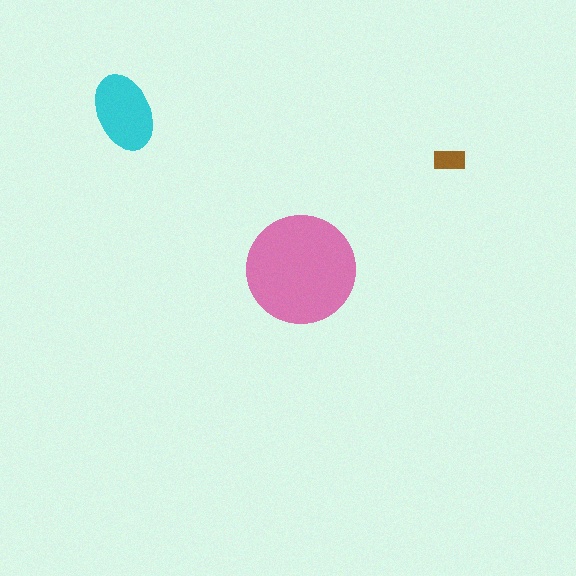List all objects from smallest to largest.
The brown rectangle, the cyan ellipse, the pink circle.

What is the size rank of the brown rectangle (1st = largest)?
3rd.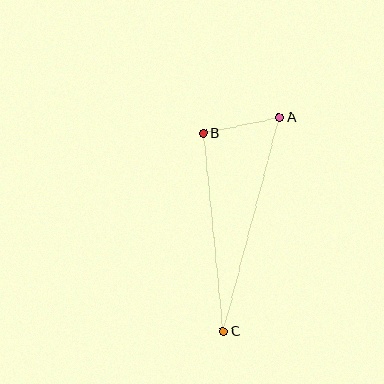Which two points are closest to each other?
Points A and B are closest to each other.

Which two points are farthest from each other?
Points A and C are farthest from each other.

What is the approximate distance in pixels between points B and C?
The distance between B and C is approximately 199 pixels.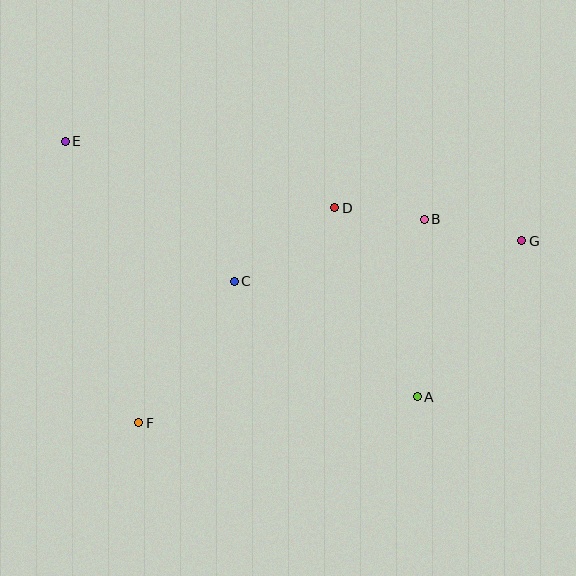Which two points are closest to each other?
Points B and D are closest to each other.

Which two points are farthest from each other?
Points E and G are farthest from each other.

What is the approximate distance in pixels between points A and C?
The distance between A and C is approximately 216 pixels.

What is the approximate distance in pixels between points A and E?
The distance between A and E is approximately 435 pixels.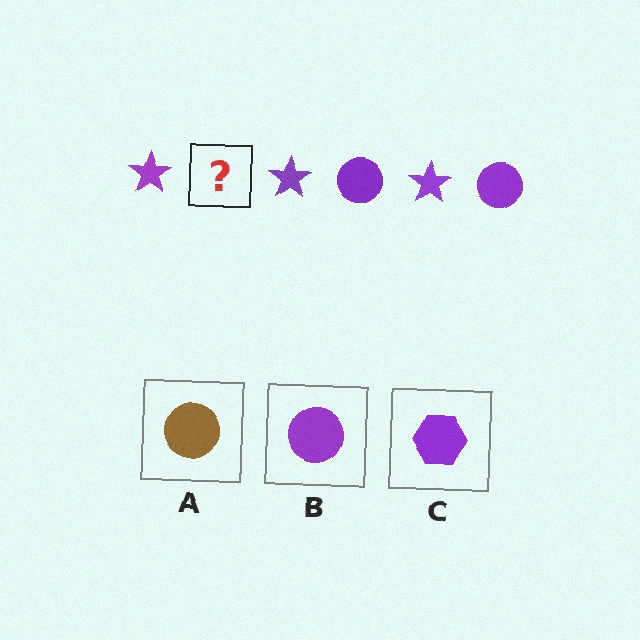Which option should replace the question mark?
Option B.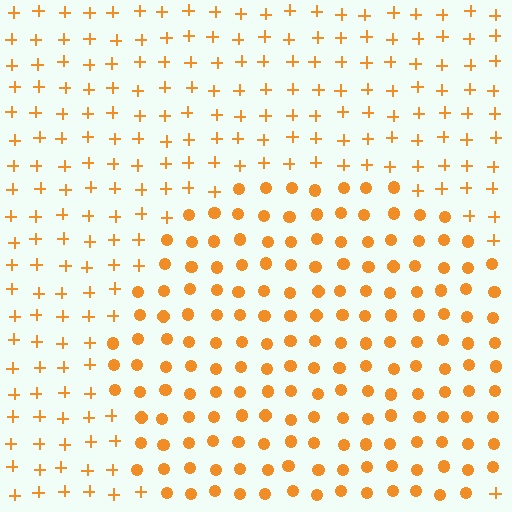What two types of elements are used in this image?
The image uses circles inside the circle region and plus signs outside it.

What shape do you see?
I see a circle.